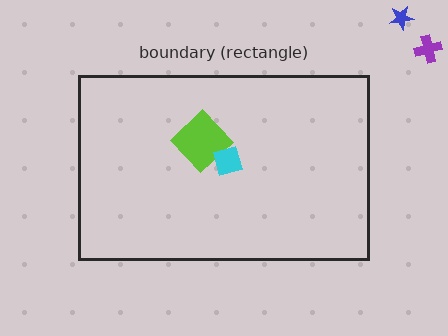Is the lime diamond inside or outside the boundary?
Inside.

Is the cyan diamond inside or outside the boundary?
Inside.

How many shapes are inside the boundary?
2 inside, 2 outside.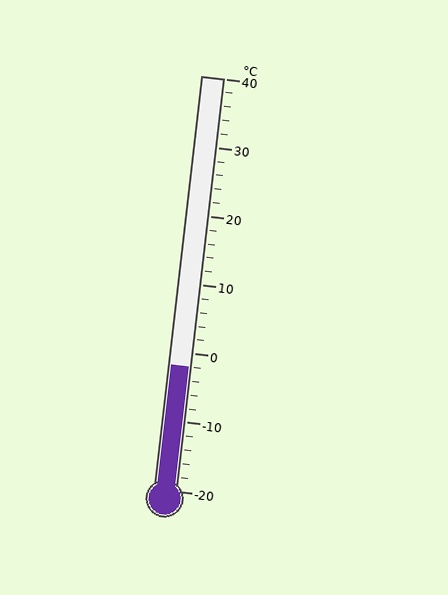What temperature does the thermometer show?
The thermometer shows approximately -2°C.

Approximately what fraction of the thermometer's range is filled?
The thermometer is filled to approximately 30% of its range.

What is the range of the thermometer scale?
The thermometer scale ranges from -20°C to 40°C.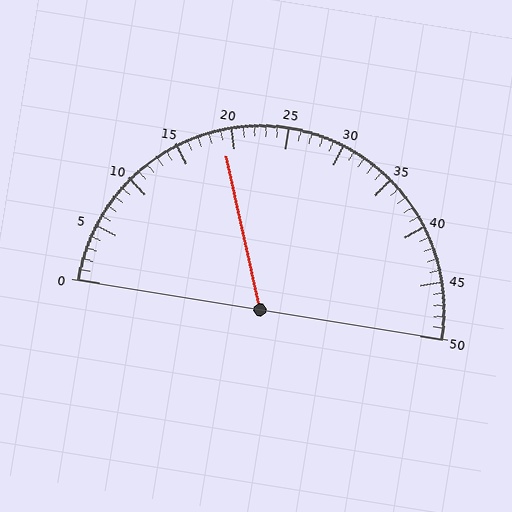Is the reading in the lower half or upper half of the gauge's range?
The reading is in the lower half of the range (0 to 50).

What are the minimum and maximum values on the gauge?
The gauge ranges from 0 to 50.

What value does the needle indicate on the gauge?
The needle indicates approximately 19.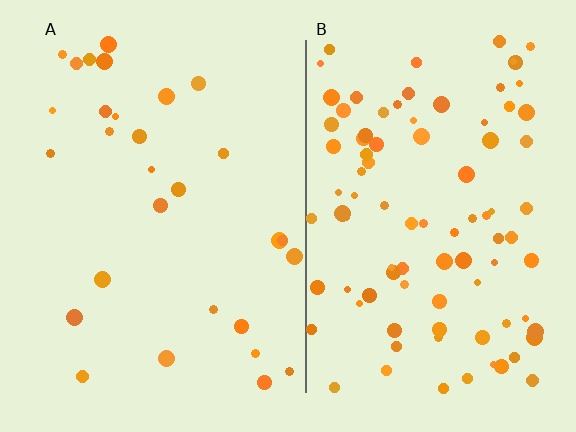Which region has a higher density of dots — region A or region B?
B (the right).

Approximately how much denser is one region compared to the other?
Approximately 3.2× — region B over region A.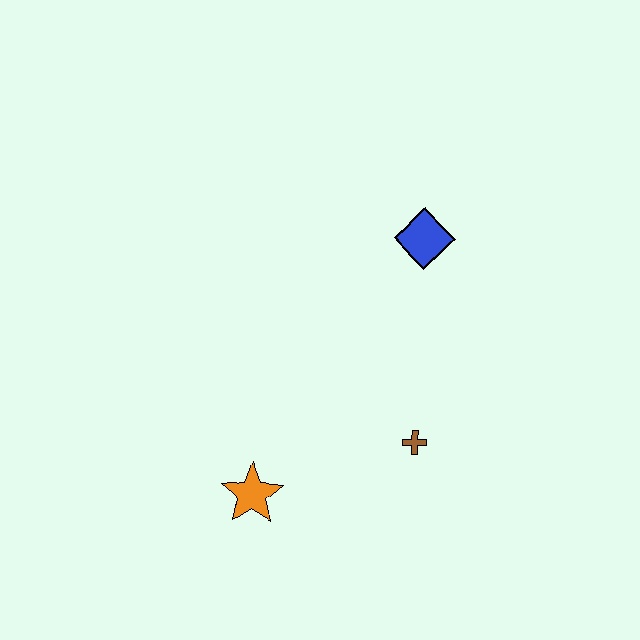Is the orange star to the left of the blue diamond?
Yes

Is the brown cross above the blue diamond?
No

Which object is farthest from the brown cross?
The blue diamond is farthest from the brown cross.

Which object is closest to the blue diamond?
The brown cross is closest to the blue diamond.